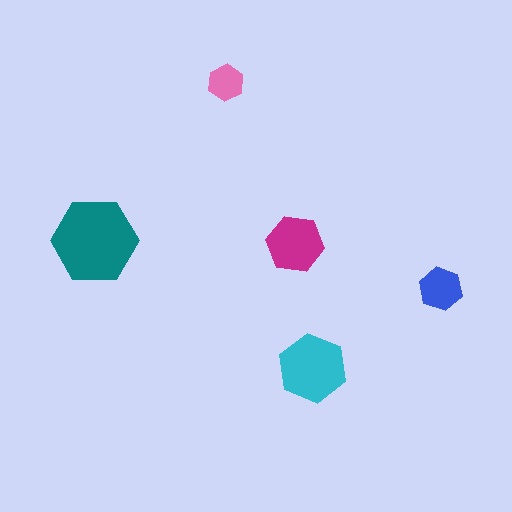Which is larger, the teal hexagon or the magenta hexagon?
The teal one.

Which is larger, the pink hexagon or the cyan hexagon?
The cyan one.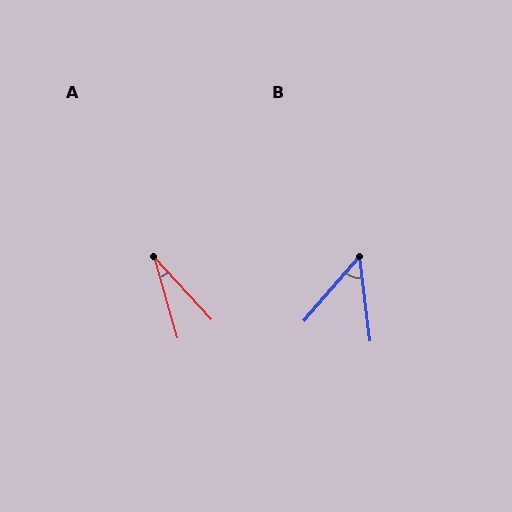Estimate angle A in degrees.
Approximately 26 degrees.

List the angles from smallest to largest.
A (26°), B (48°).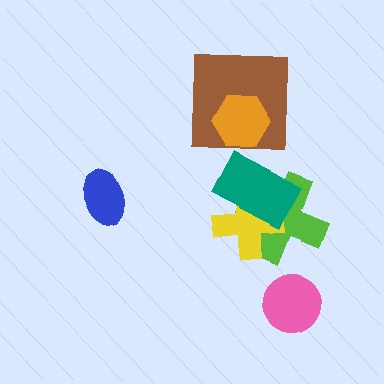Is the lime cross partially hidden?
Yes, it is partially covered by another shape.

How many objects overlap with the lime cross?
2 objects overlap with the lime cross.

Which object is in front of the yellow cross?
The teal rectangle is in front of the yellow cross.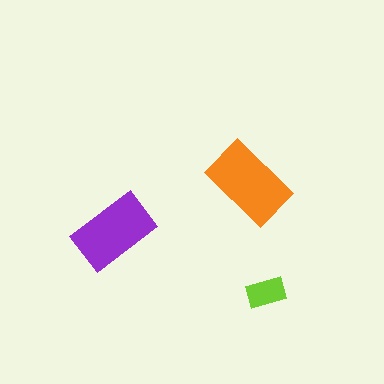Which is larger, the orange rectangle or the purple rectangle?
The orange one.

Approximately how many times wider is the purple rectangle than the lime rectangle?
About 2 times wider.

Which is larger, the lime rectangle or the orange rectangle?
The orange one.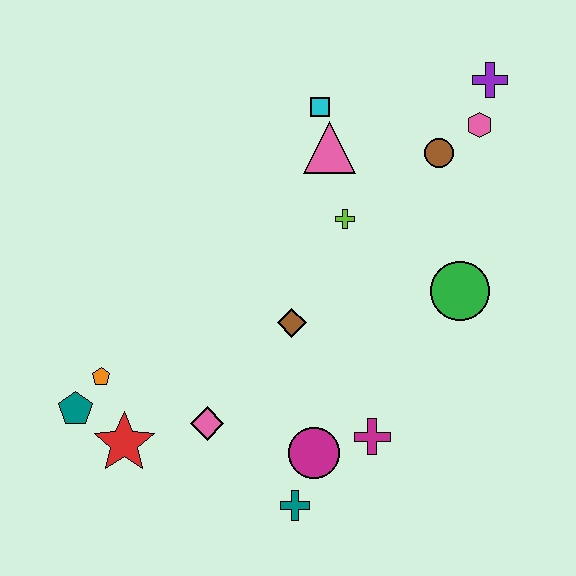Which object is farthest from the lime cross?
The teal pentagon is farthest from the lime cross.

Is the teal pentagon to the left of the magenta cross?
Yes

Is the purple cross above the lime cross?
Yes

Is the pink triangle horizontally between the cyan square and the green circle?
Yes